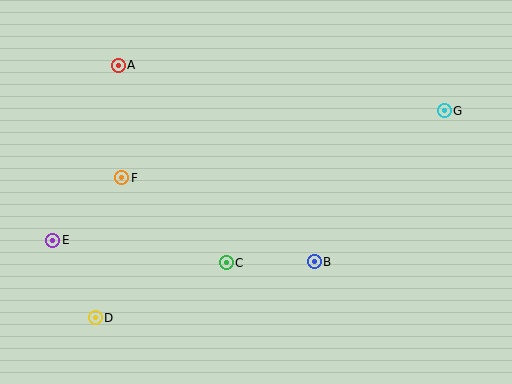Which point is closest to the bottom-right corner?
Point B is closest to the bottom-right corner.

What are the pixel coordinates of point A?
Point A is at (118, 65).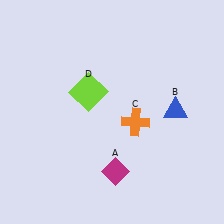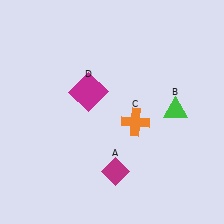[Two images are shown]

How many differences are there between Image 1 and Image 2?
There are 2 differences between the two images.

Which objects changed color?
B changed from blue to green. D changed from lime to magenta.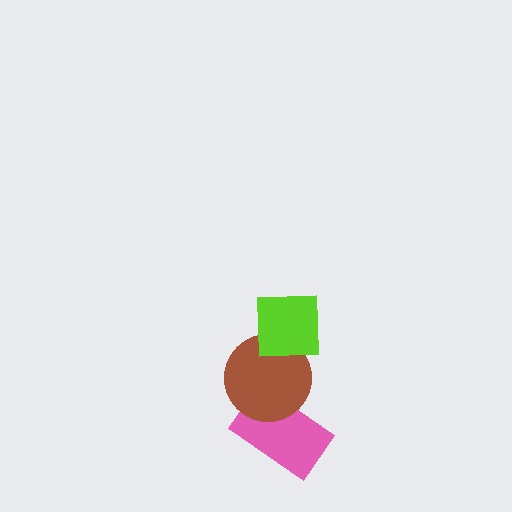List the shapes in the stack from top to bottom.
From top to bottom: the lime square, the brown circle, the pink rectangle.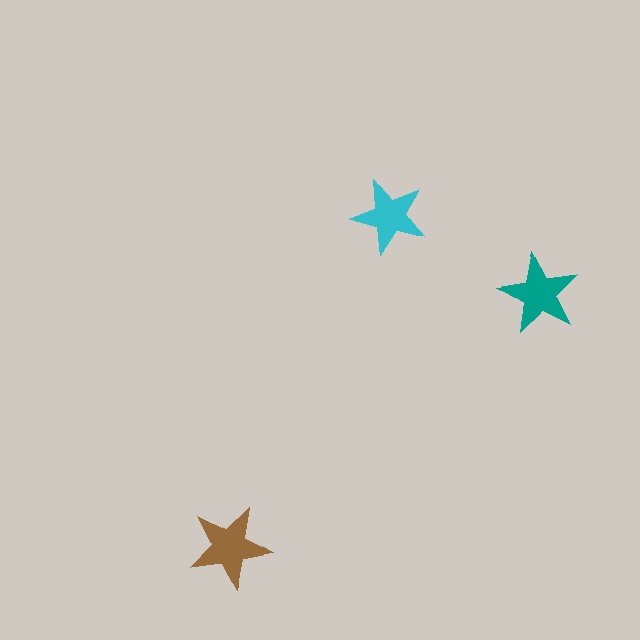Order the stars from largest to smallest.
the brown one, the teal one, the cyan one.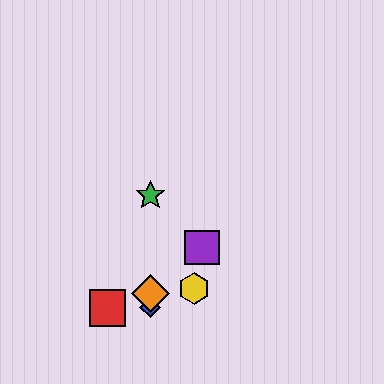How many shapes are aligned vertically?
3 shapes (the blue diamond, the green star, the orange diamond) are aligned vertically.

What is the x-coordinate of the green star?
The green star is at x≈150.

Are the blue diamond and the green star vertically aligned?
Yes, both are at x≈150.